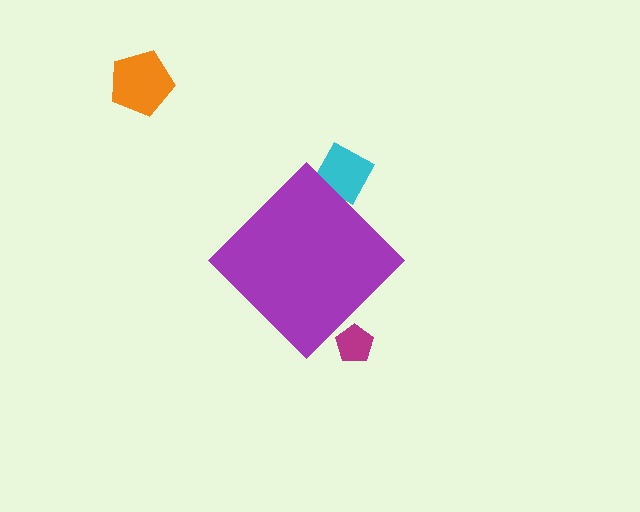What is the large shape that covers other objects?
A purple diamond.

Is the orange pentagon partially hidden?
No, the orange pentagon is fully visible.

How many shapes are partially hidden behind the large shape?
2 shapes are partially hidden.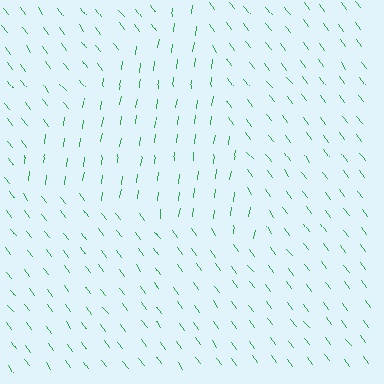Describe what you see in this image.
The image is filled with small green line segments. A triangle region in the image has lines oriented differently from the surrounding lines, creating a visible texture boundary.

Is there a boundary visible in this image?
Yes, there is a texture boundary formed by a change in line orientation.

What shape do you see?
I see a triangle.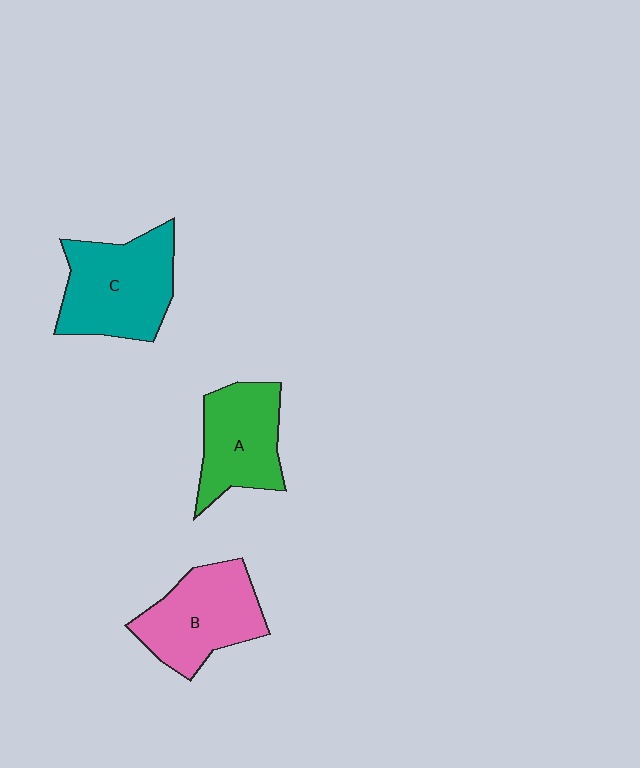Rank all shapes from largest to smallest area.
From largest to smallest: C (teal), B (pink), A (green).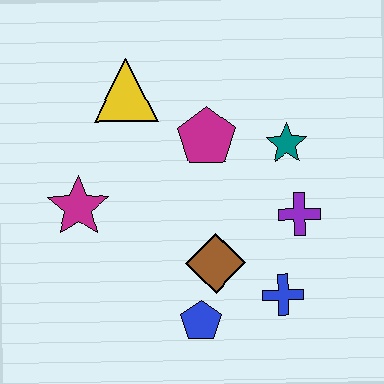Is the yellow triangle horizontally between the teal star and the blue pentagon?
No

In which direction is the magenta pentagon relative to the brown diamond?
The magenta pentagon is above the brown diamond.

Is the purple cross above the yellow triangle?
No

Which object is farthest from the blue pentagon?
The yellow triangle is farthest from the blue pentagon.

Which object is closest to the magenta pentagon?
The teal star is closest to the magenta pentagon.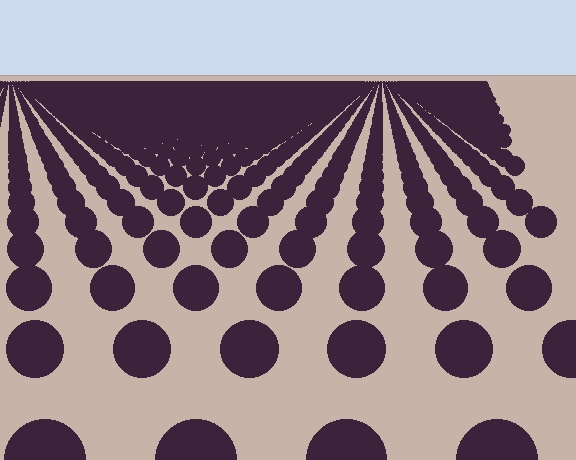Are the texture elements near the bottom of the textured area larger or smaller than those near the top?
Larger. Near the bottom, elements are closer to the viewer and appear at a bigger on-screen size.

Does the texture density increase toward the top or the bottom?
Density increases toward the top.